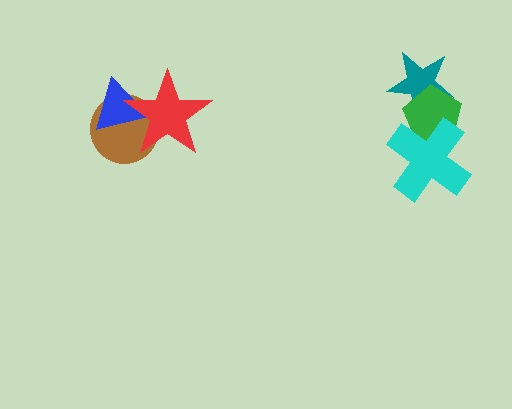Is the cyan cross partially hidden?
No, no other shape covers it.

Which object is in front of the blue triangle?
The red star is in front of the blue triangle.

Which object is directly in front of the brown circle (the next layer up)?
The blue triangle is directly in front of the brown circle.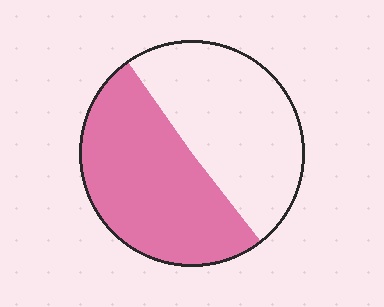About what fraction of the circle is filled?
About one half (1/2).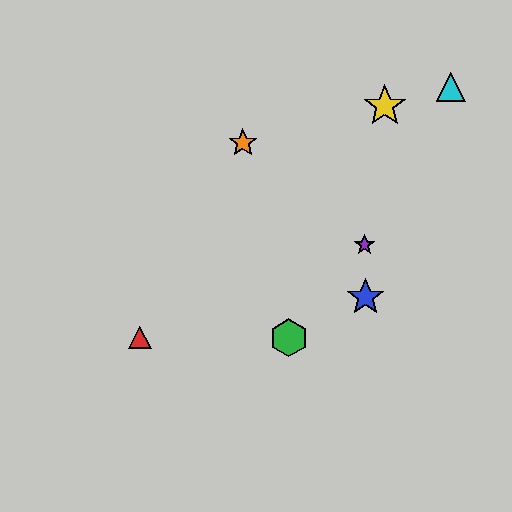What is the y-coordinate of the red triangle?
The red triangle is at y≈338.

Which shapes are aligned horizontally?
The red triangle, the green hexagon are aligned horizontally.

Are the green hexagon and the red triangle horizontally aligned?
Yes, both are at y≈338.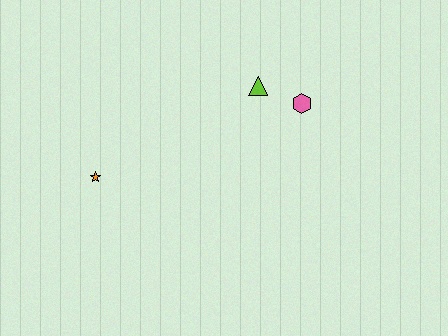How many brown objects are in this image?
There are no brown objects.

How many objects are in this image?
There are 3 objects.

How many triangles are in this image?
There is 1 triangle.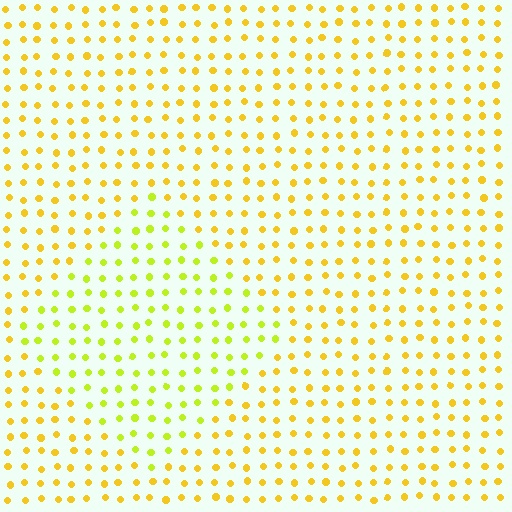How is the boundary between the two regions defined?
The boundary is defined purely by a slight shift in hue (about 28 degrees). Spacing, size, and orientation are identical on both sides.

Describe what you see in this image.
The image is filled with small yellow elements in a uniform arrangement. A diamond-shaped region is visible where the elements are tinted to a slightly different hue, forming a subtle color boundary.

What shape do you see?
I see a diamond.